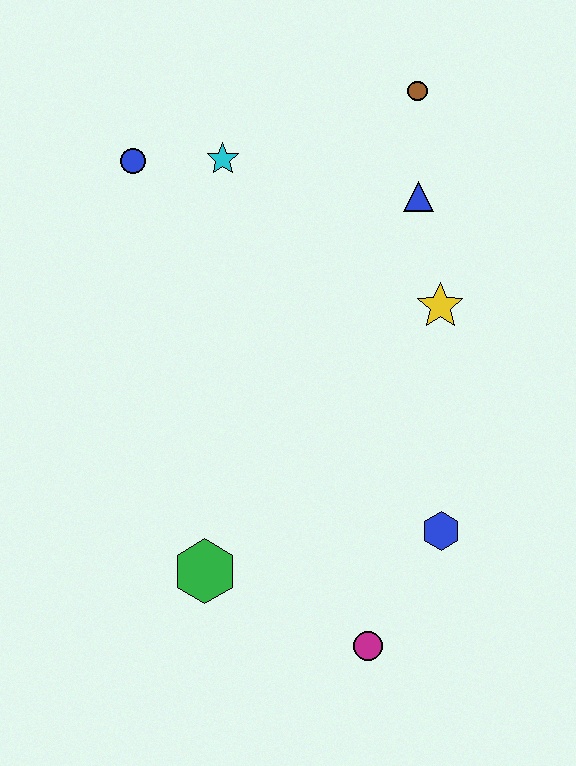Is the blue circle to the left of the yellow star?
Yes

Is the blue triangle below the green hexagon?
No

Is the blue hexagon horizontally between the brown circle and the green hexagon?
No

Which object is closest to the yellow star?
The blue triangle is closest to the yellow star.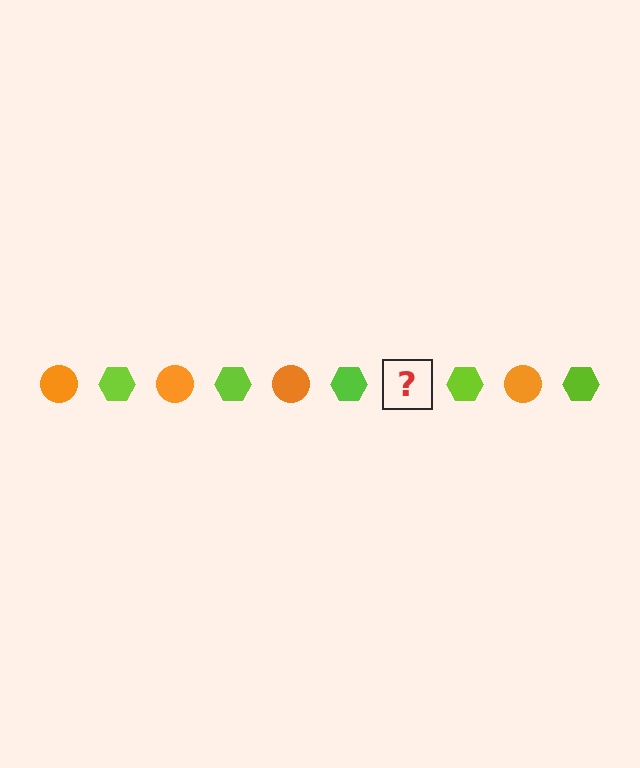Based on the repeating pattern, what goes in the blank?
The blank should be an orange circle.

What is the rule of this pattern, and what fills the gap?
The rule is that the pattern alternates between orange circle and lime hexagon. The gap should be filled with an orange circle.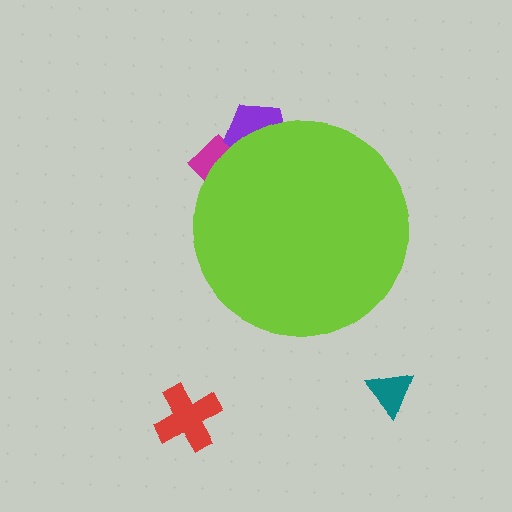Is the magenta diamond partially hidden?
Yes, the magenta diamond is partially hidden behind the lime circle.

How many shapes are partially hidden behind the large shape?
2 shapes are partially hidden.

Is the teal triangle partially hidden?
No, the teal triangle is fully visible.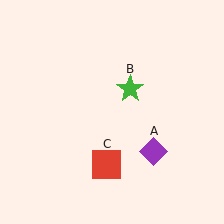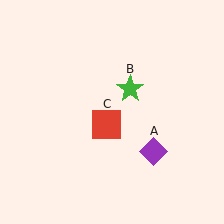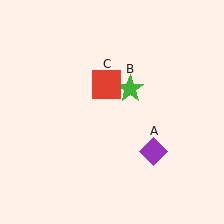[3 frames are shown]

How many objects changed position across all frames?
1 object changed position: red square (object C).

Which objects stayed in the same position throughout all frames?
Purple diamond (object A) and green star (object B) remained stationary.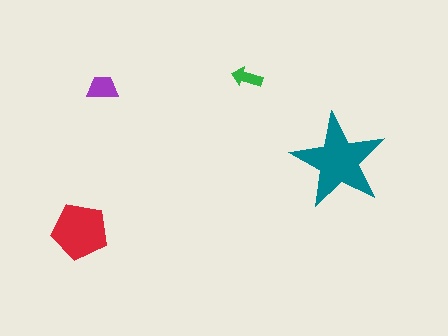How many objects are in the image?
There are 4 objects in the image.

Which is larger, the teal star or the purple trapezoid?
The teal star.